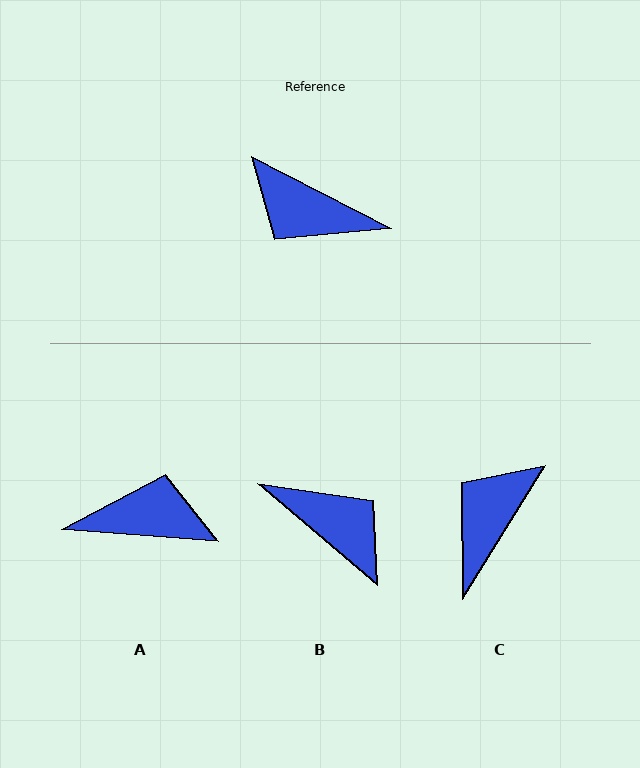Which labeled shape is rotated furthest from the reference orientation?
B, about 167 degrees away.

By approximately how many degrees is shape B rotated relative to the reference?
Approximately 167 degrees counter-clockwise.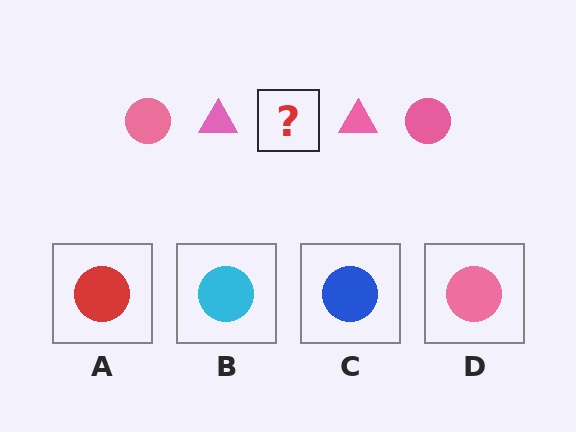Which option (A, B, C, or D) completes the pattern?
D.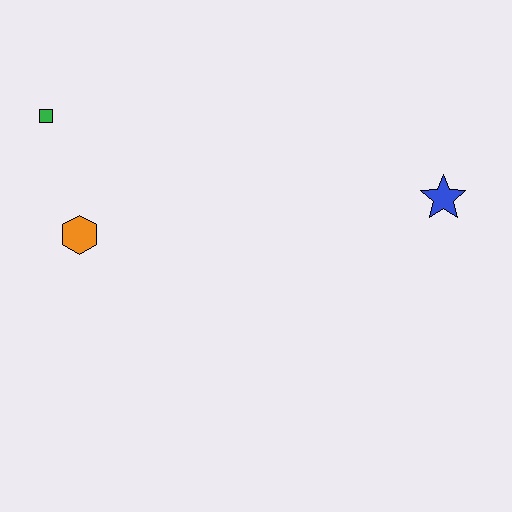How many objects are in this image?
There are 3 objects.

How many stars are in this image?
There is 1 star.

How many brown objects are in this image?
There are no brown objects.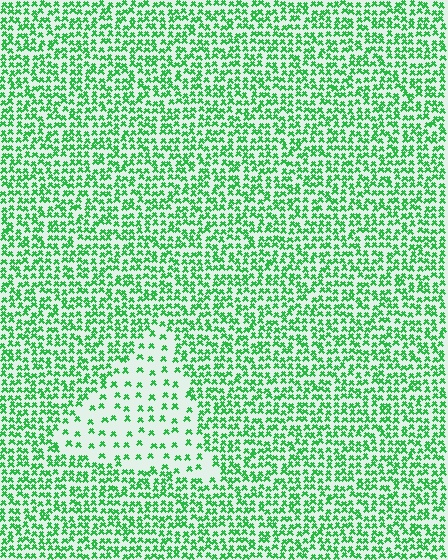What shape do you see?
I see a triangle.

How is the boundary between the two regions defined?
The boundary is defined by a change in element density (approximately 2.6x ratio). All elements are the same color, size, and shape.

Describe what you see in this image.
The image contains small green elements arranged at two different densities. A triangle-shaped region is visible where the elements are less densely packed than the surrounding area.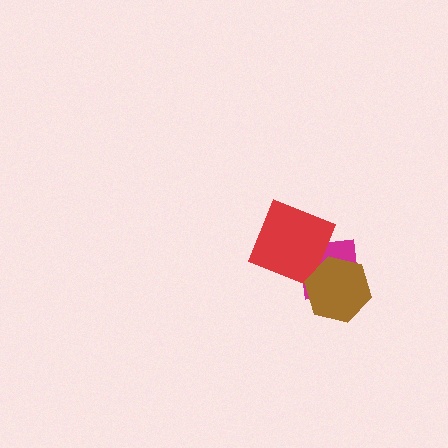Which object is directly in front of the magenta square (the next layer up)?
The red diamond is directly in front of the magenta square.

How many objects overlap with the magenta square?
2 objects overlap with the magenta square.